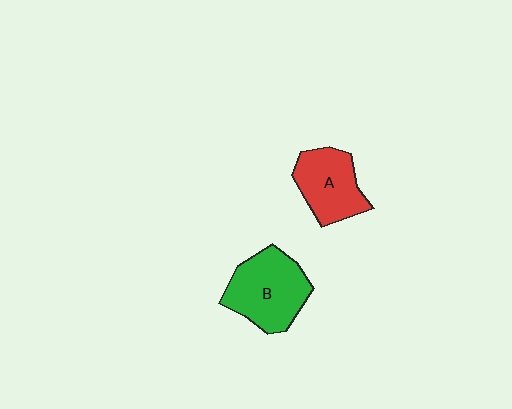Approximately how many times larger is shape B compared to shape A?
Approximately 1.3 times.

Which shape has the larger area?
Shape B (green).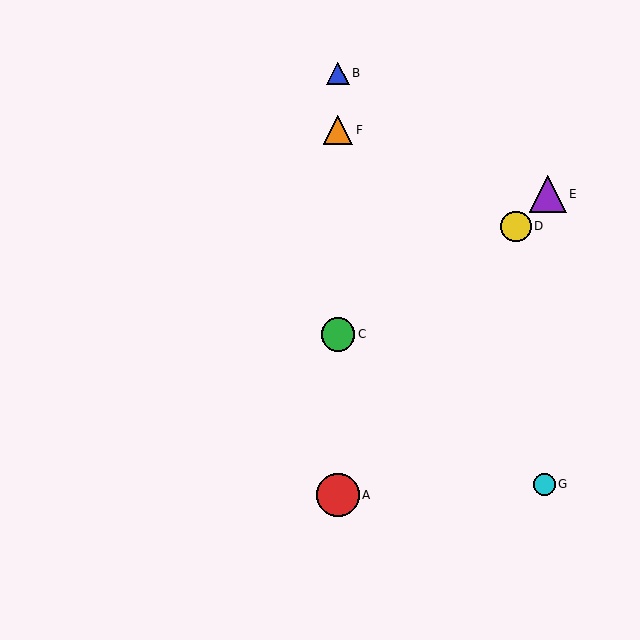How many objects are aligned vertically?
4 objects (A, B, C, F) are aligned vertically.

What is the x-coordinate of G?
Object G is at x≈544.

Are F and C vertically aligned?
Yes, both are at x≈338.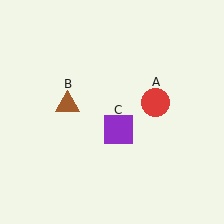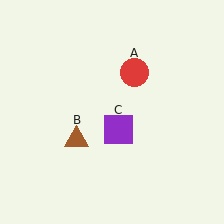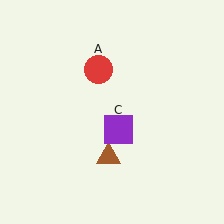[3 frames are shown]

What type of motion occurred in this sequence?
The red circle (object A), brown triangle (object B) rotated counterclockwise around the center of the scene.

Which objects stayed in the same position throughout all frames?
Purple square (object C) remained stationary.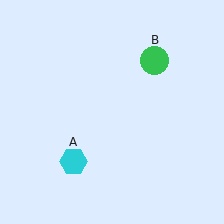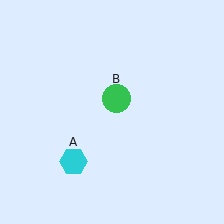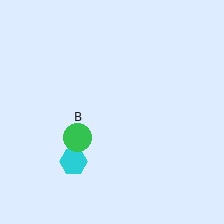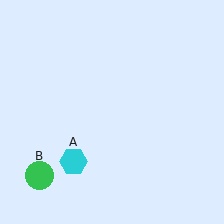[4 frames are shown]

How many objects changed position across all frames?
1 object changed position: green circle (object B).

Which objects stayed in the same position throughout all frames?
Cyan hexagon (object A) remained stationary.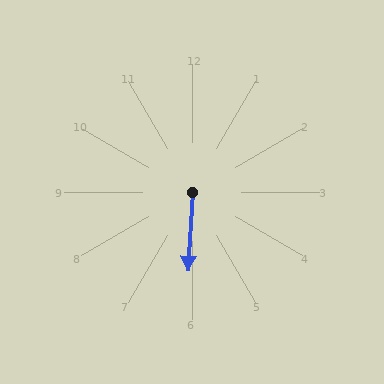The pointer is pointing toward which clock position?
Roughly 6 o'clock.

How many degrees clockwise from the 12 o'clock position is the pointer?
Approximately 183 degrees.